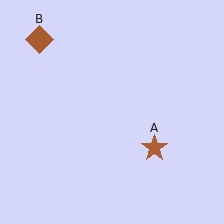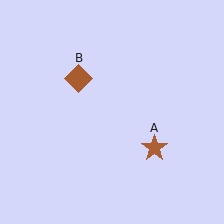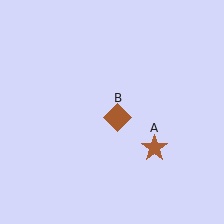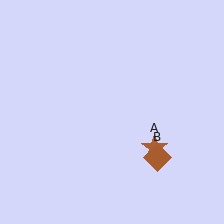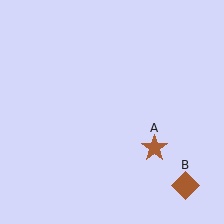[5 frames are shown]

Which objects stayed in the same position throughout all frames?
Brown star (object A) remained stationary.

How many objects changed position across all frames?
1 object changed position: brown diamond (object B).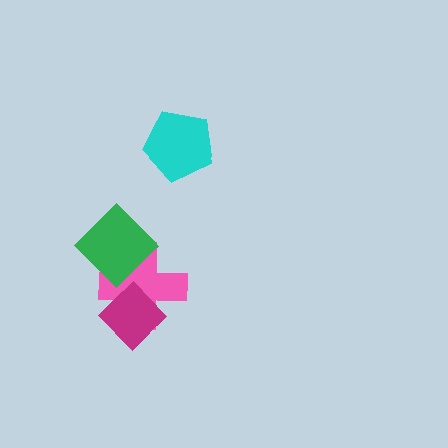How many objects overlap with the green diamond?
1 object overlaps with the green diamond.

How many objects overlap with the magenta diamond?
1 object overlaps with the magenta diamond.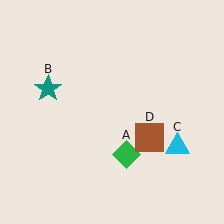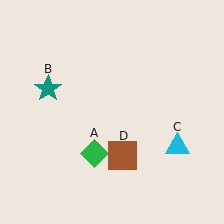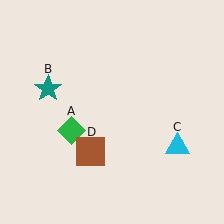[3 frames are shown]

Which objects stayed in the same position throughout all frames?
Teal star (object B) and cyan triangle (object C) remained stationary.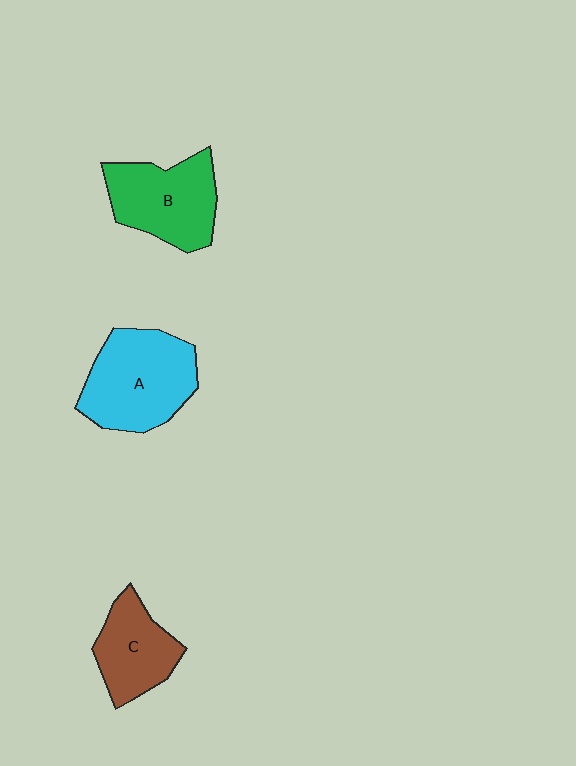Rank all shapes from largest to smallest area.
From largest to smallest: A (cyan), B (green), C (brown).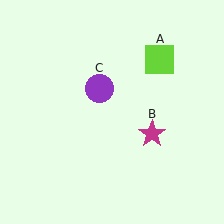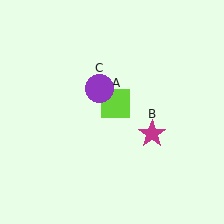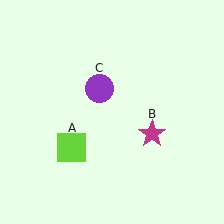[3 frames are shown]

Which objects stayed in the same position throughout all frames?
Magenta star (object B) and purple circle (object C) remained stationary.